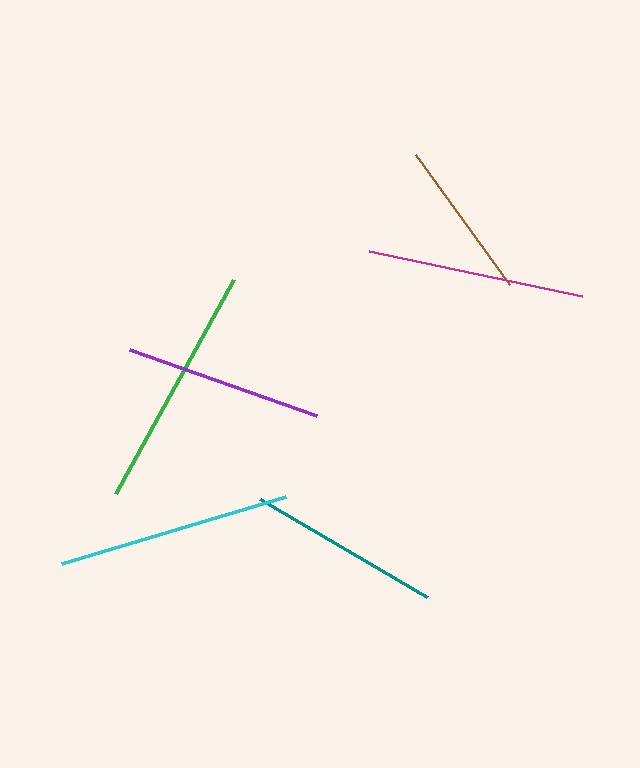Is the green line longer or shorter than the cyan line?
The green line is longer than the cyan line.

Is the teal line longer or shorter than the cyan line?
The cyan line is longer than the teal line.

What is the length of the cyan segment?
The cyan segment is approximately 234 pixels long.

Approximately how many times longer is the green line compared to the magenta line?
The green line is approximately 1.1 times the length of the magenta line.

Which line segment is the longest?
The green line is the longest at approximately 245 pixels.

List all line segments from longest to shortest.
From longest to shortest: green, cyan, magenta, purple, teal, brown.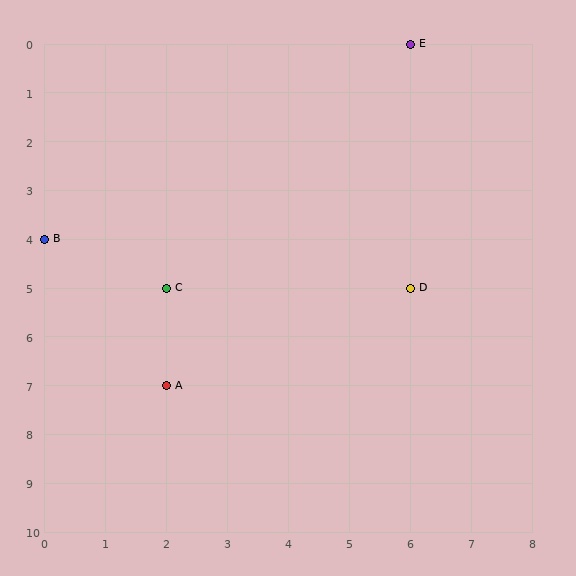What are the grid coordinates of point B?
Point B is at grid coordinates (0, 4).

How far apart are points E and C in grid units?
Points E and C are 4 columns and 5 rows apart (about 6.4 grid units diagonally).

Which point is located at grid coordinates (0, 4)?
Point B is at (0, 4).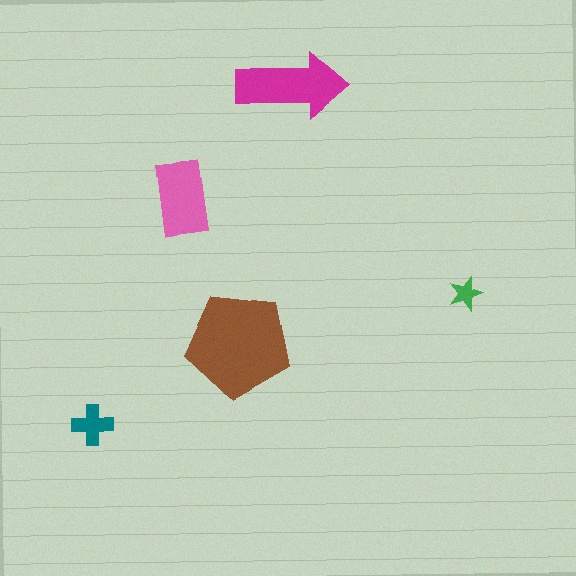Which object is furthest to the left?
The teal cross is leftmost.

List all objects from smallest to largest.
The green star, the teal cross, the pink rectangle, the magenta arrow, the brown pentagon.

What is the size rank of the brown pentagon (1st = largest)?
1st.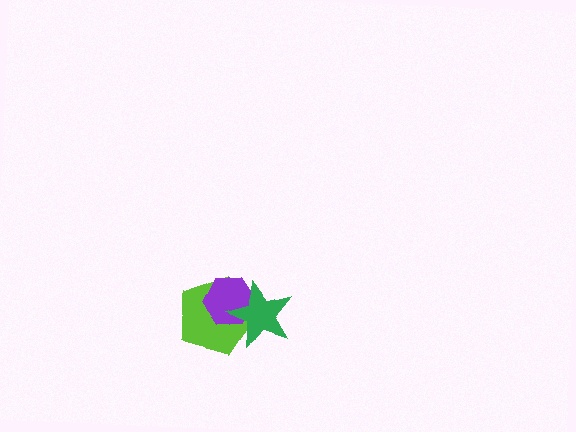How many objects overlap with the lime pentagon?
2 objects overlap with the lime pentagon.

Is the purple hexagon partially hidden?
Yes, it is partially covered by another shape.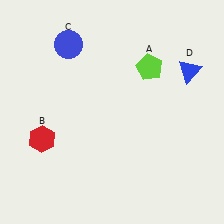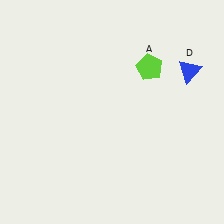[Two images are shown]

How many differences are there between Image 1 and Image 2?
There are 2 differences between the two images.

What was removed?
The red hexagon (B), the blue circle (C) were removed in Image 2.